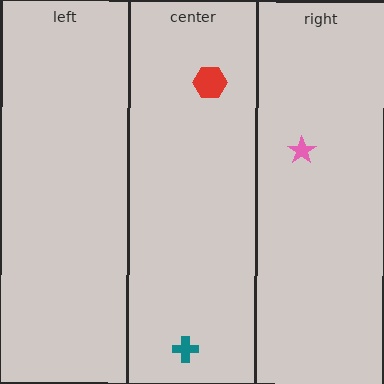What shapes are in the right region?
The pink star.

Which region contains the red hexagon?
The center region.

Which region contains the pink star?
The right region.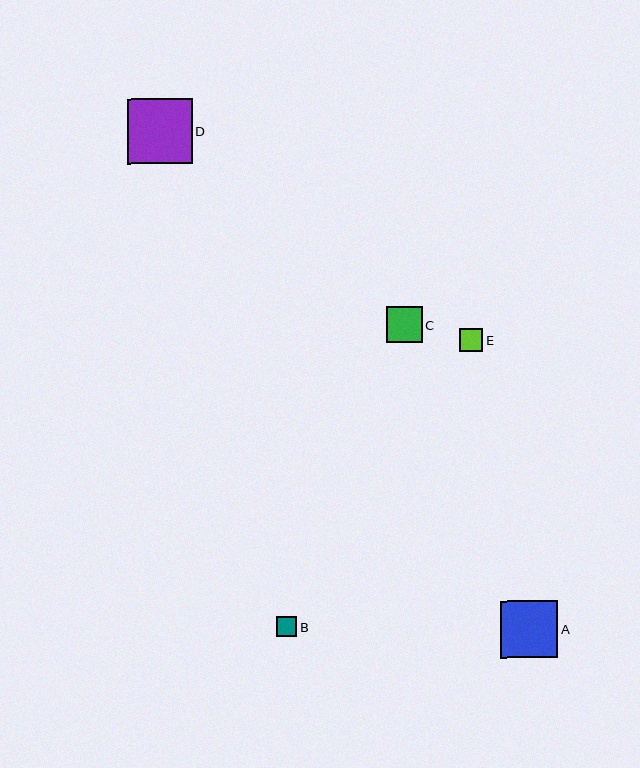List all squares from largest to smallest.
From largest to smallest: D, A, C, E, B.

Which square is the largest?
Square D is the largest with a size of approximately 65 pixels.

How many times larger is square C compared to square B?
Square C is approximately 1.8 times the size of square B.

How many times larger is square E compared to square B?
Square E is approximately 1.1 times the size of square B.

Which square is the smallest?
Square B is the smallest with a size of approximately 20 pixels.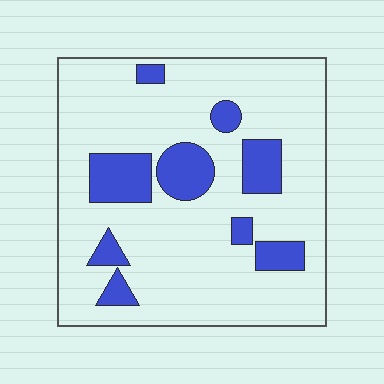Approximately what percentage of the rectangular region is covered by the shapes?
Approximately 20%.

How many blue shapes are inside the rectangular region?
9.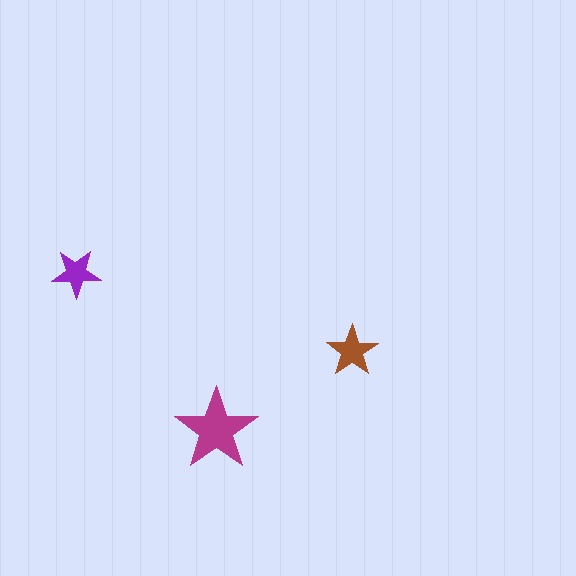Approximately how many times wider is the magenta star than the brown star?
About 1.5 times wider.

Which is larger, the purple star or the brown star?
The brown one.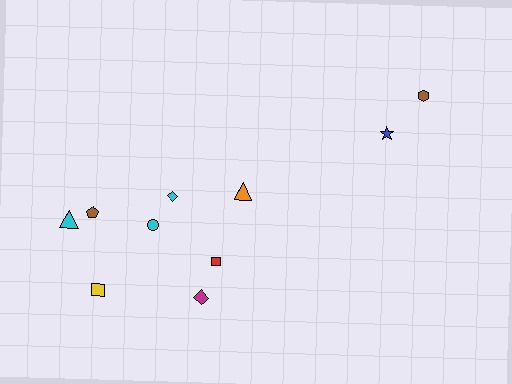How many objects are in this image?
There are 10 objects.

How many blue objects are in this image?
There is 1 blue object.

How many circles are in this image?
There is 1 circle.